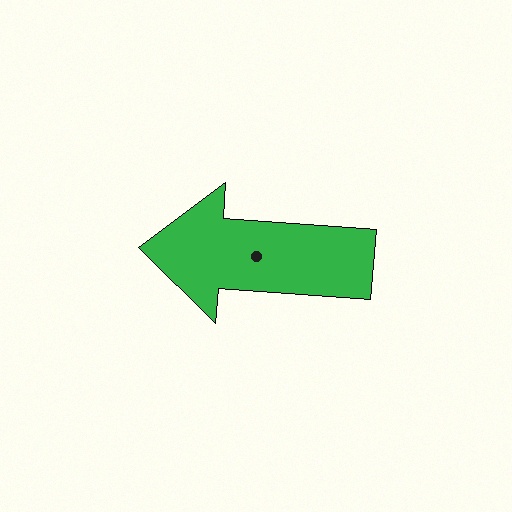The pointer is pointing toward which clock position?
Roughly 9 o'clock.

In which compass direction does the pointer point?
West.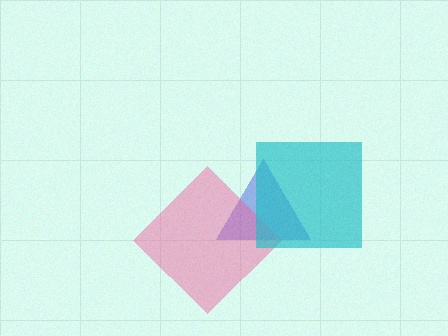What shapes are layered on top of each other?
The layered shapes are: a blue triangle, a pink diamond, a cyan square.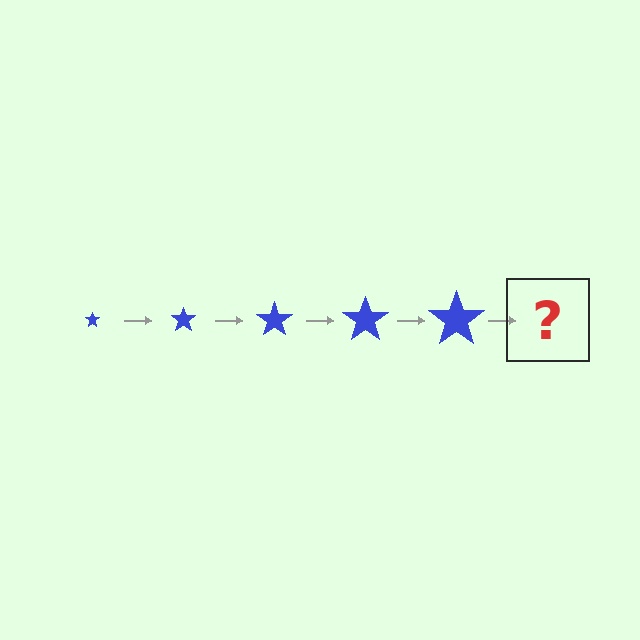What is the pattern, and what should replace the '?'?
The pattern is that the star gets progressively larger each step. The '?' should be a blue star, larger than the previous one.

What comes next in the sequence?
The next element should be a blue star, larger than the previous one.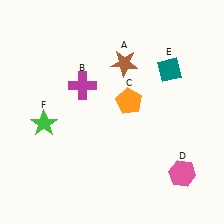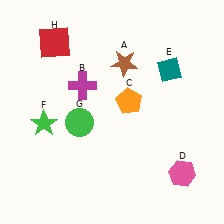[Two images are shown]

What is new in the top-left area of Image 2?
A red square (H) was added in the top-left area of Image 2.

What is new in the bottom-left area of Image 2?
A green circle (G) was added in the bottom-left area of Image 2.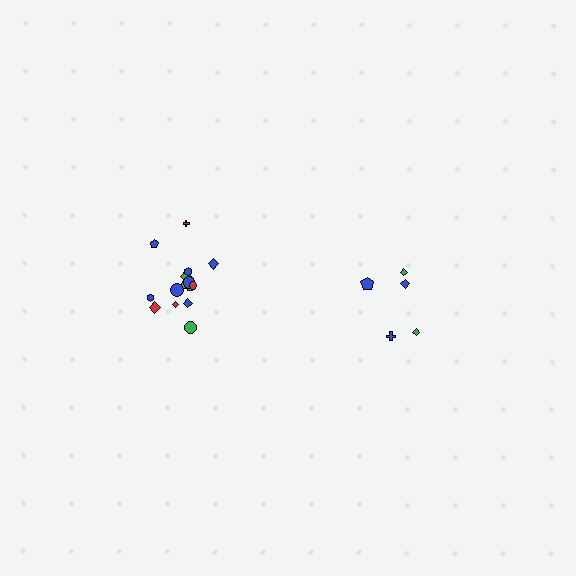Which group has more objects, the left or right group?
The left group.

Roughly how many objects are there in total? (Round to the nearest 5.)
Roughly 20 objects in total.